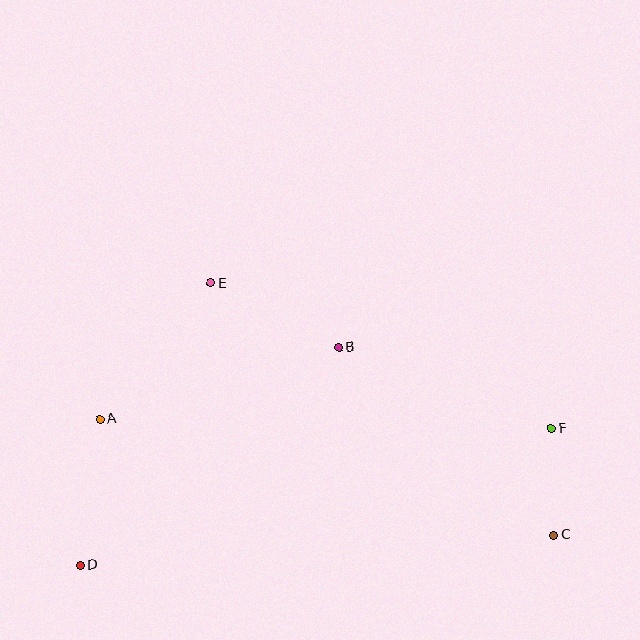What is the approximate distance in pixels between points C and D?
The distance between C and D is approximately 474 pixels.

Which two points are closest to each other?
Points C and F are closest to each other.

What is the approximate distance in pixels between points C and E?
The distance between C and E is approximately 426 pixels.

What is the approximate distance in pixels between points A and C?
The distance between A and C is approximately 468 pixels.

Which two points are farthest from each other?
Points D and F are farthest from each other.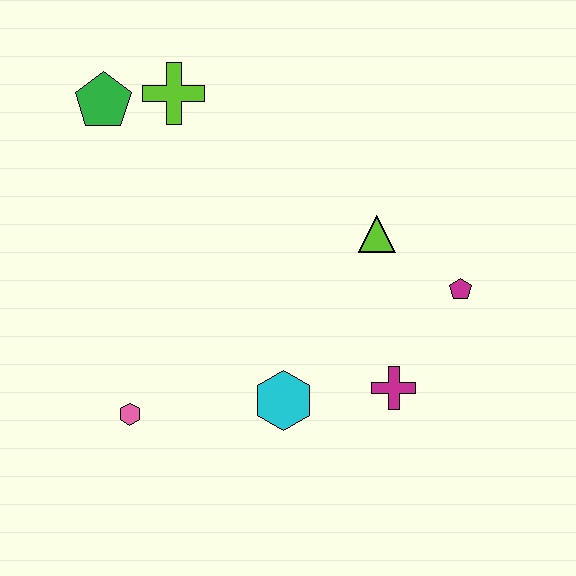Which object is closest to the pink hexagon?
The cyan hexagon is closest to the pink hexagon.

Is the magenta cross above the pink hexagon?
Yes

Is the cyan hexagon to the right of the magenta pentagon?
No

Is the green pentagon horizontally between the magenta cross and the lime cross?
No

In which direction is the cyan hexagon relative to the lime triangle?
The cyan hexagon is below the lime triangle.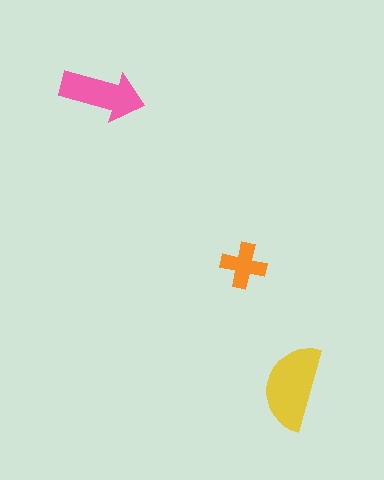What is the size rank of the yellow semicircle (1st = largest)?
1st.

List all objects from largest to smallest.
The yellow semicircle, the pink arrow, the orange cross.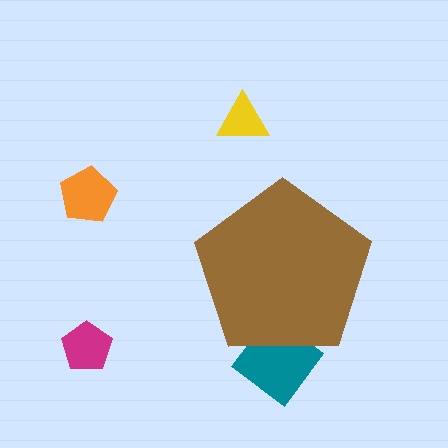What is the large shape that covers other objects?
A brown pentagon.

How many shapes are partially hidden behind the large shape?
1 shape is partially hidden.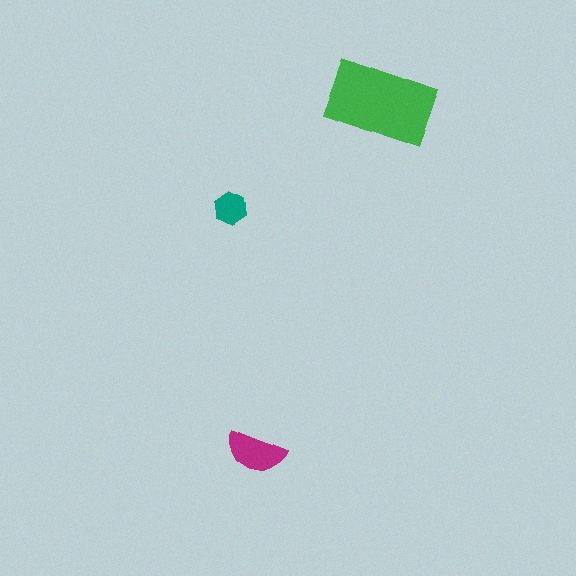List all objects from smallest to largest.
The teal hexagon, the magenta semicircle, the green rectangle.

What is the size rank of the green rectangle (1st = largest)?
1st.